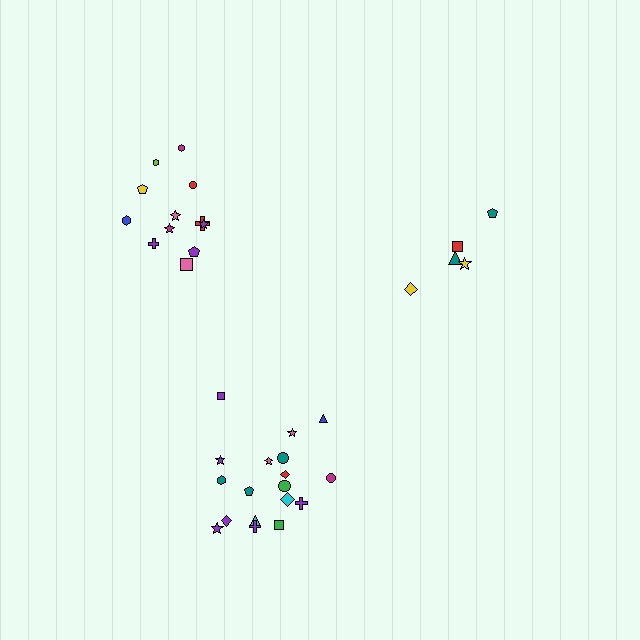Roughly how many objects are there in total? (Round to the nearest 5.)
Roughly 35 objects in total.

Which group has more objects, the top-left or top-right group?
The top-left group.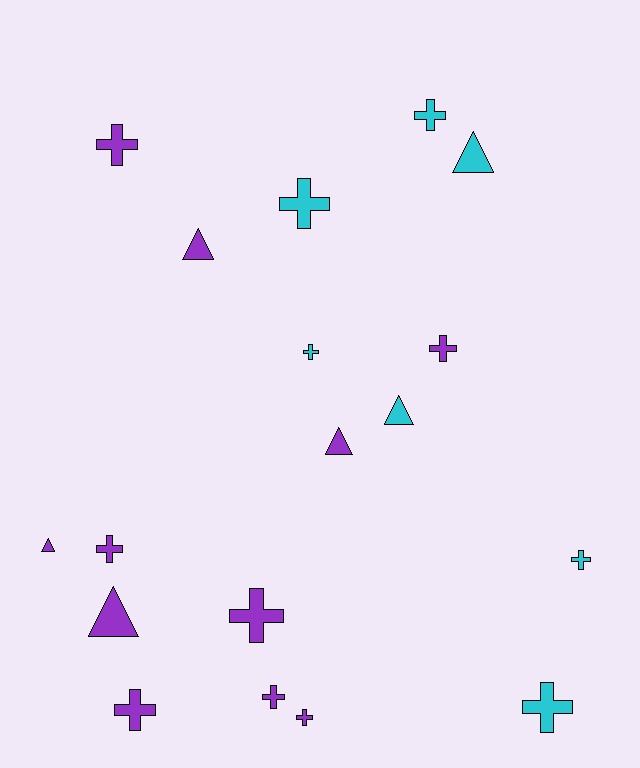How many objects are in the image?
There are 18 objects.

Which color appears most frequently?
Purple, with 11 objects.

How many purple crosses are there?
There are 7 purple crosses.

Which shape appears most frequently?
Cross, with 12 objects.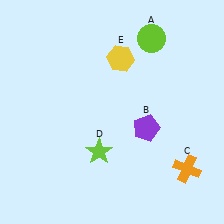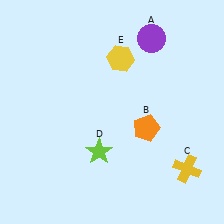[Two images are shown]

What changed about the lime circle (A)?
In Image 1, A is lime. In Image 2, it changed to purple.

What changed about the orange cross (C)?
In Image 1, C is orange. In Image 2, it changed to yellow.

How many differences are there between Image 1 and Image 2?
There are 3 differences between the two images.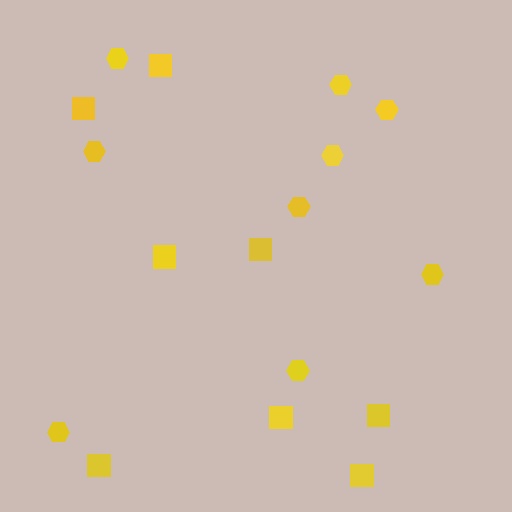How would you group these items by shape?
There are 2 groups: one group of squares (8) and one group of hexagons (9).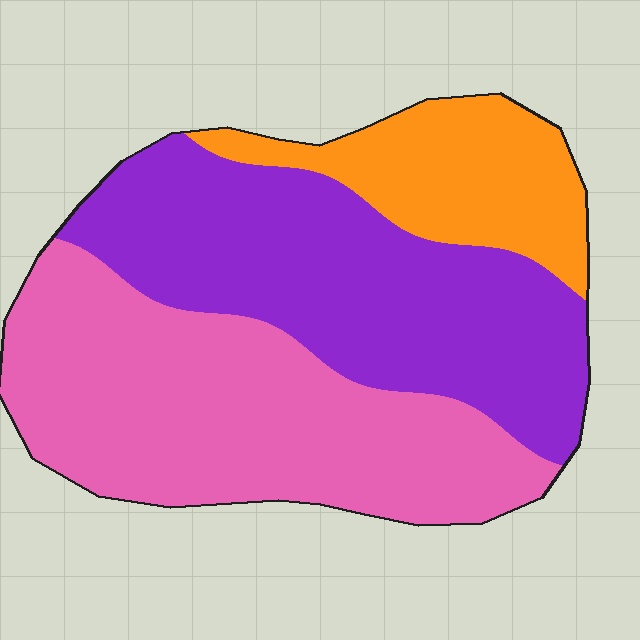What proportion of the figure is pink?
Pink takes up between a third and a half of the figure.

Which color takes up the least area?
Orange, at roughly 15%.